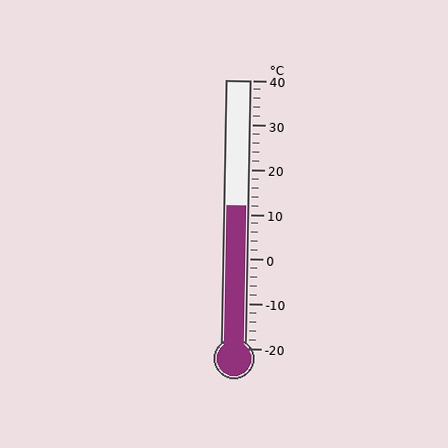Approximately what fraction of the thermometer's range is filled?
The thermometer is filled to approximately 55% of its range.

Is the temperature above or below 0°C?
The temperature is above 0°C.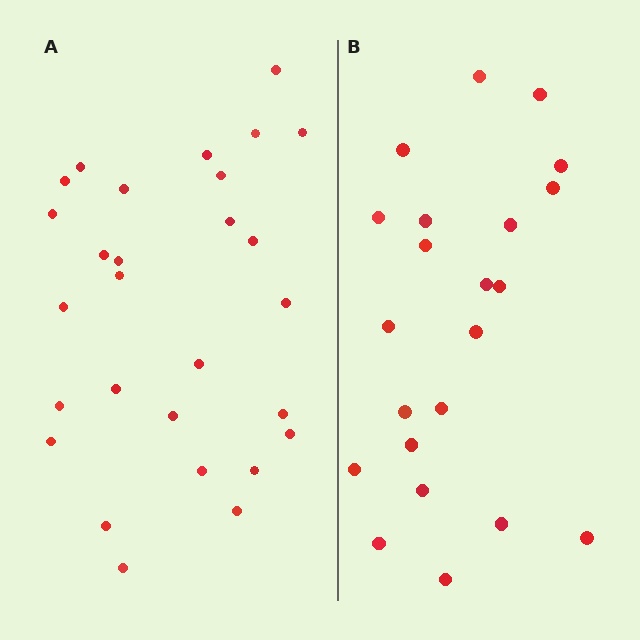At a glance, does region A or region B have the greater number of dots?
Region A (the left region) has more dots.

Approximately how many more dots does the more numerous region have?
Region A has about 6 more dots than region B.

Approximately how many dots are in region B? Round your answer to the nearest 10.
About 20 dots. (The exact count is 22, which rounds to 20.)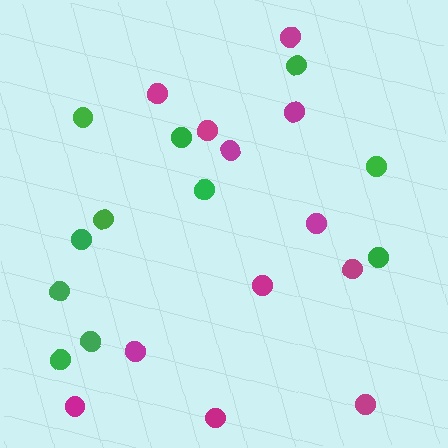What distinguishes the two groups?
There are 2 groups: one group of magenta circles (12) and one group of green circles (11).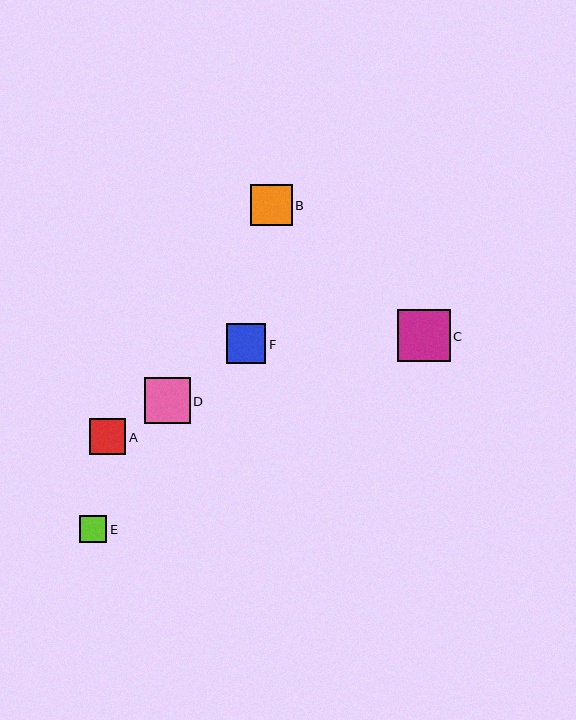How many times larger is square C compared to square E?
Square C is approximately 2.0 times the size of square E.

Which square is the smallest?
Square E is the smallest with a size of approximately 27 pixels.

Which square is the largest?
Square C is the largest with a size of approximately 52 pixels.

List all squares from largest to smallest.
From largest to smallest: C, D, B, F, A, E.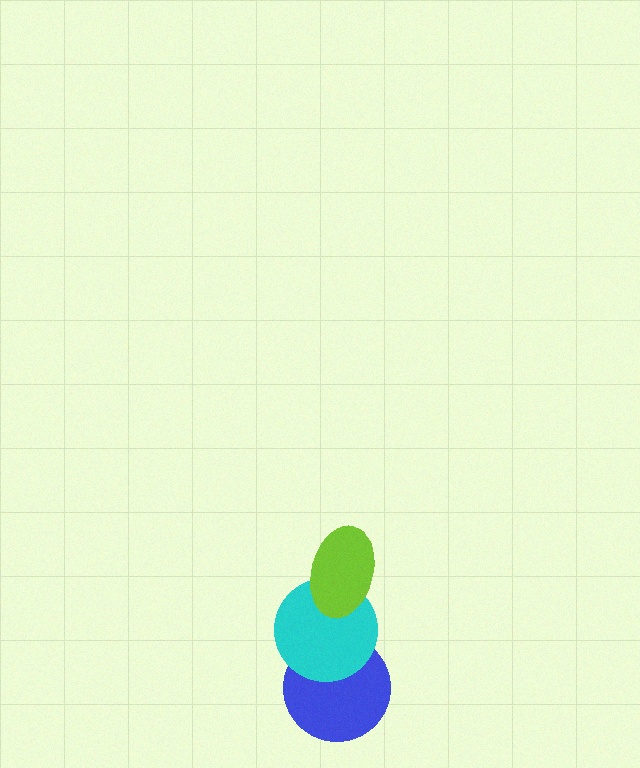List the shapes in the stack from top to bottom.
From top to bottom: the lime ellipse, the cyan circle, the blue circle.